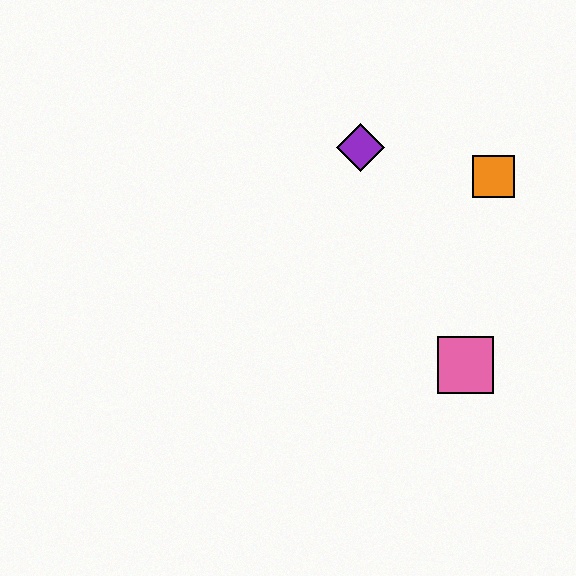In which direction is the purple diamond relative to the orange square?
The purple diamond is to the left of the orange square.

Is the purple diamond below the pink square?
No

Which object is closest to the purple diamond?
The orange square is closest to the purple diamond.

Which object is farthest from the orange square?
The pink square is farthest from the orange square.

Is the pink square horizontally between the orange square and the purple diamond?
Yes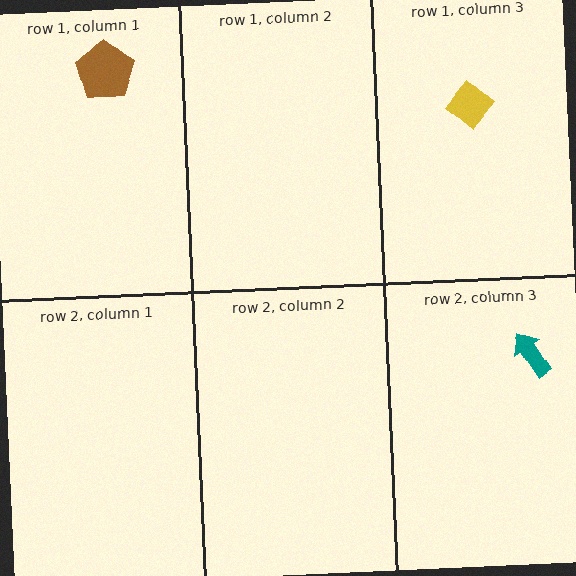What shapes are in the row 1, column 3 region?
The yellow diamond.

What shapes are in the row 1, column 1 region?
The brown pentagon.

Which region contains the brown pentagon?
The row 1, column 1 region.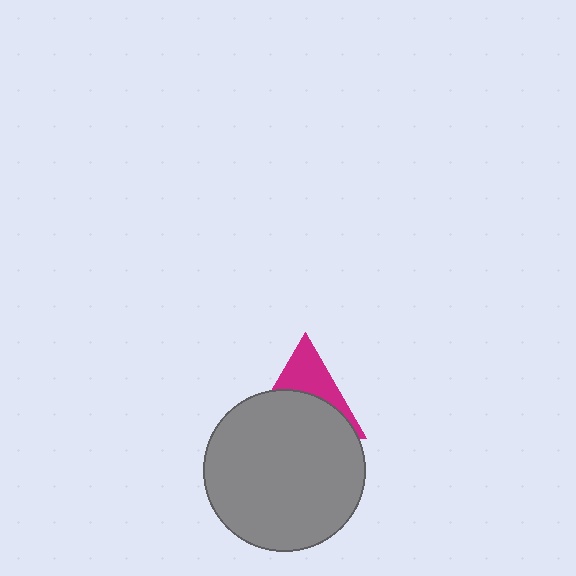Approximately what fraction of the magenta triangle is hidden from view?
Roughly 61% of the magenta triangle is hidden behind the gray circle.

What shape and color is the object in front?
The object in front is a gray circle.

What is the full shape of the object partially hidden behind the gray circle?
The partially hidden object is a magenta triangle.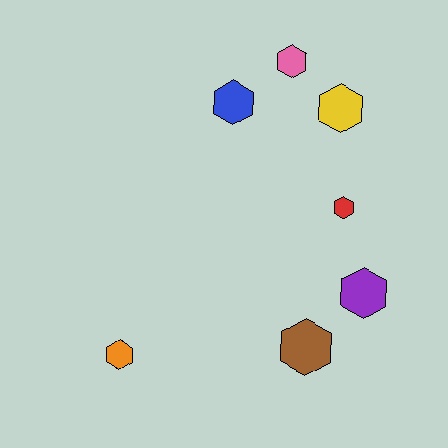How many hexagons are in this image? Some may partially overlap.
There are 7 hexagons.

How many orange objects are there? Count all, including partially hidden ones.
There is 1 orange object.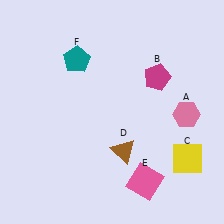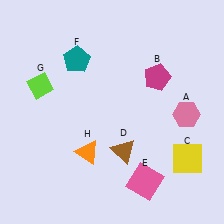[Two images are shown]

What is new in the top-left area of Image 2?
A lime diamond (G) was added in the top-left area of Image 2.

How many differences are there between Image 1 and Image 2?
There are 2 differences between the two images.